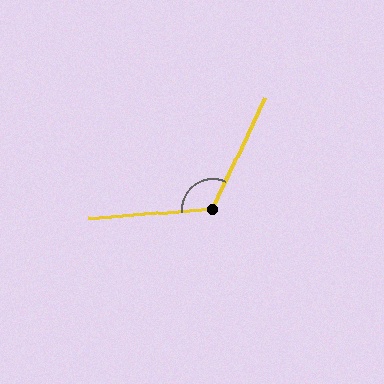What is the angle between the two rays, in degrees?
Approximately 120 degrees.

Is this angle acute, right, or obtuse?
It is obtuse.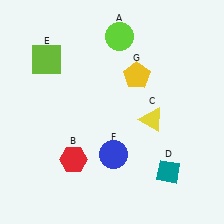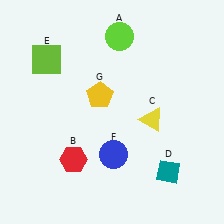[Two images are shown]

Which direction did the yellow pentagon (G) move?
The yellow pentagon (G) moved left.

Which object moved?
The yellow pentagon (G) moved left.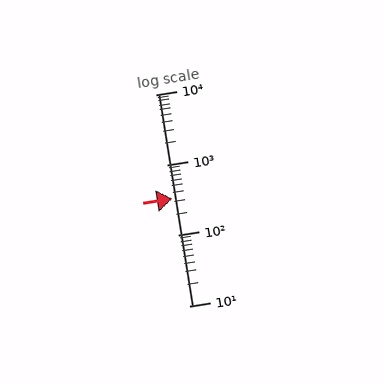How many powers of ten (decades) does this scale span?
The scale spans 3 decades, from 10 to 10000.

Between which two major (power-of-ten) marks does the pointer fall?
The pointer is between 100 and 1000.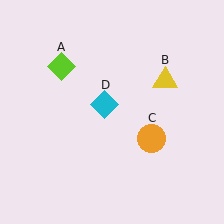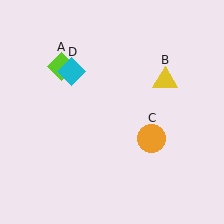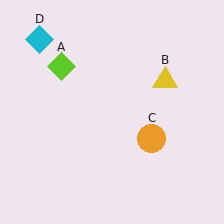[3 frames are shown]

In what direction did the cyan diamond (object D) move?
The cyan diamond (object D) moved up and to the left.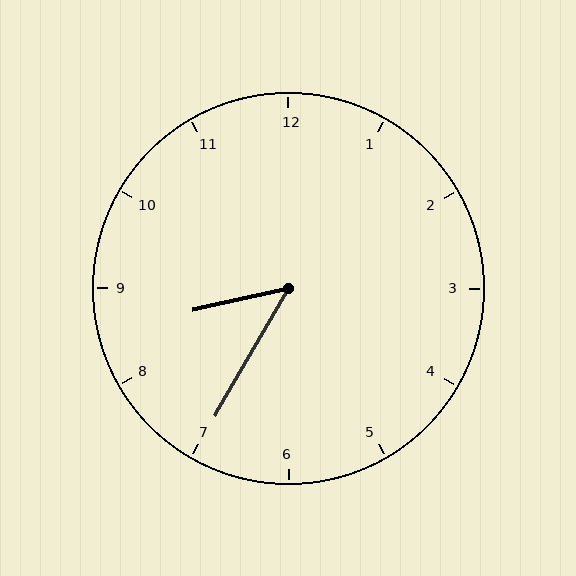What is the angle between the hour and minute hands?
Approximately 48 degrees.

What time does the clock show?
8:35.